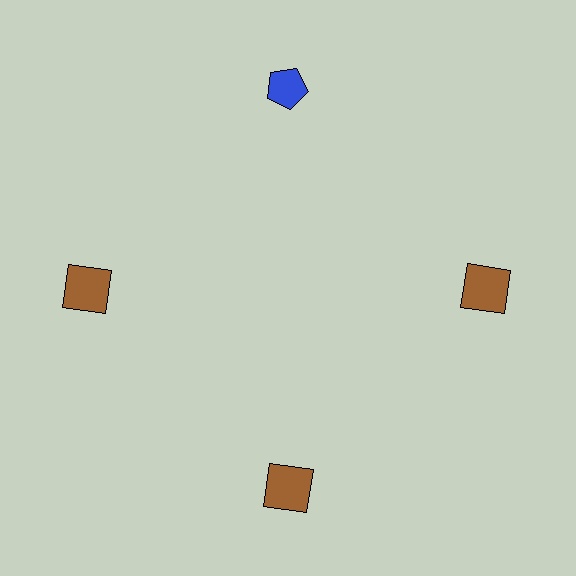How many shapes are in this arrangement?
There are 4 shapes arranged in a ring pattern.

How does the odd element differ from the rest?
It differs in both color (blue instead of brown) and shape (pentagon instead of square).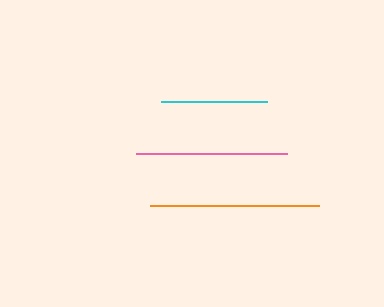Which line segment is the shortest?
The cyan line is the shortest at approximately 105 pixels.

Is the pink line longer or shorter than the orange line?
The orange line is longer than the pink line.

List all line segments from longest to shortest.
From longest to shortest: orange, pink, cyan.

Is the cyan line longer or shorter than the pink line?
The pink line is longer than the cyan line.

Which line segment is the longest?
The orange line is the longest at approximately 169 pixels.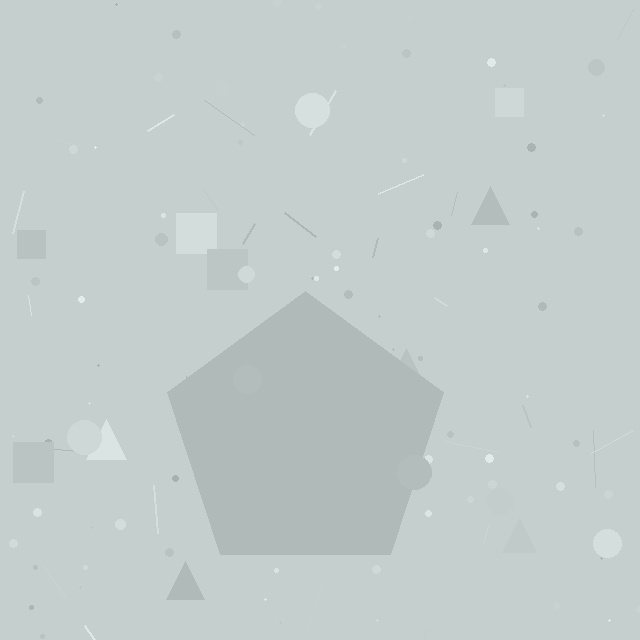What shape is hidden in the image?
A pentagon is hidden in the image.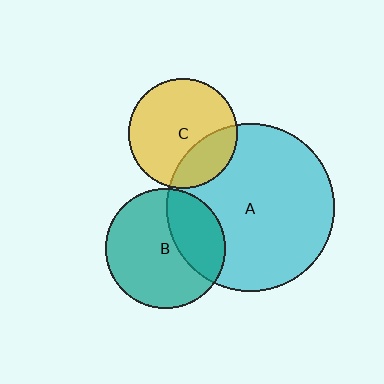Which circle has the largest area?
Circle A (cyan).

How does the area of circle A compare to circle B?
Approximately 2.0 times.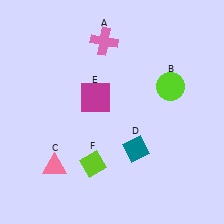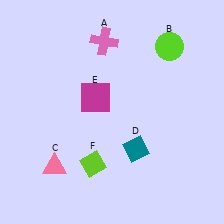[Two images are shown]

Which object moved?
The lime circle (B) moved up.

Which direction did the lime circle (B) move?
The lime circle (B) moved up.